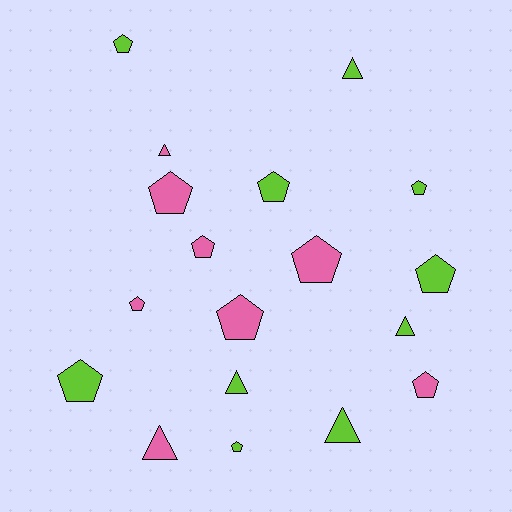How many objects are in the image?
There are 18 objects.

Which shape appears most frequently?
Pentagon, with 12 objects.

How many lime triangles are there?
There are 4 lime triangles.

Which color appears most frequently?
Lime, with 10 objects.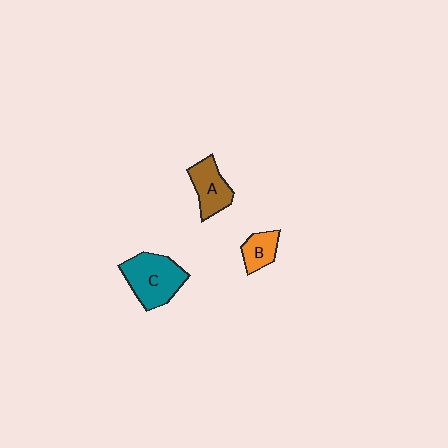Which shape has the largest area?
Shape C (teal).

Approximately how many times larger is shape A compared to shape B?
Approximately 1.5 times.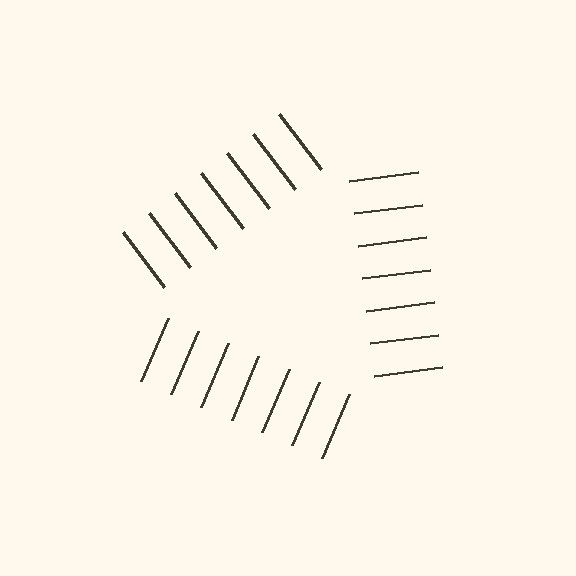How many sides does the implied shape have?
3 sides — the line-ends trace a triangle.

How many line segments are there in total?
21 — 7 along each of the 3 edges.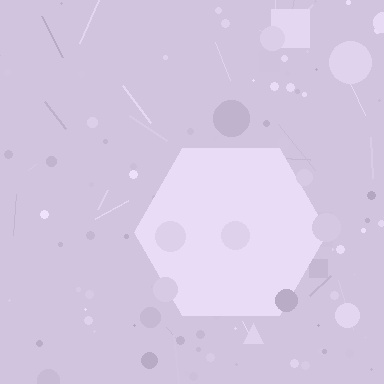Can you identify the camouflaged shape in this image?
The camouflaged shape is a hexagon.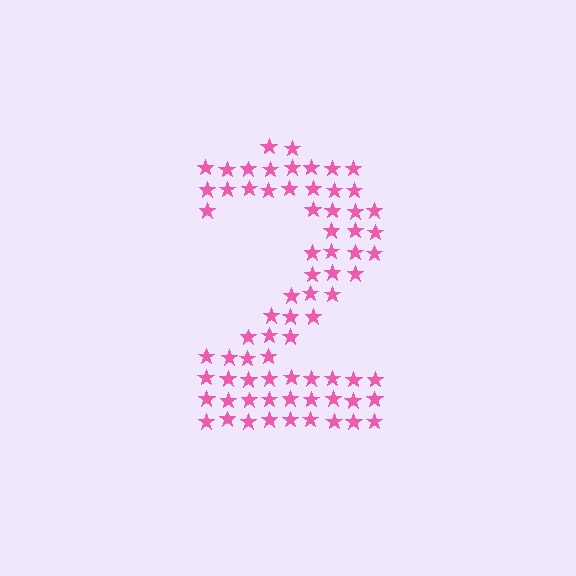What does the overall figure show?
The overall figure shows the digit 2.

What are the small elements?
The small elements are stars.